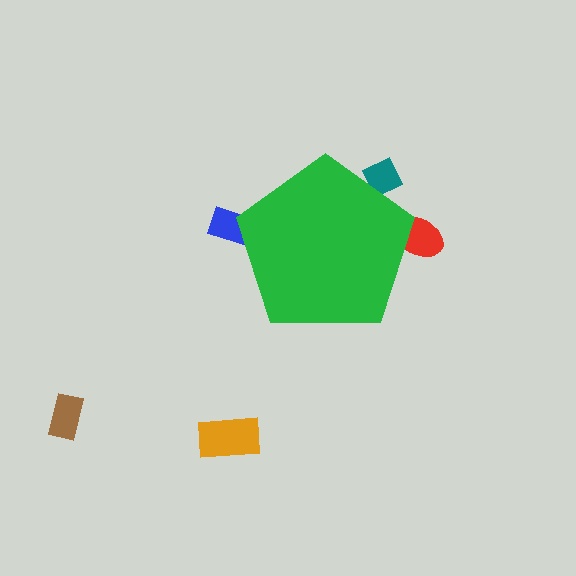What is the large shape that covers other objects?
A green pentagon.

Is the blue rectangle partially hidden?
Yes, the blue rectangle is partially hidden behind the green pentagon.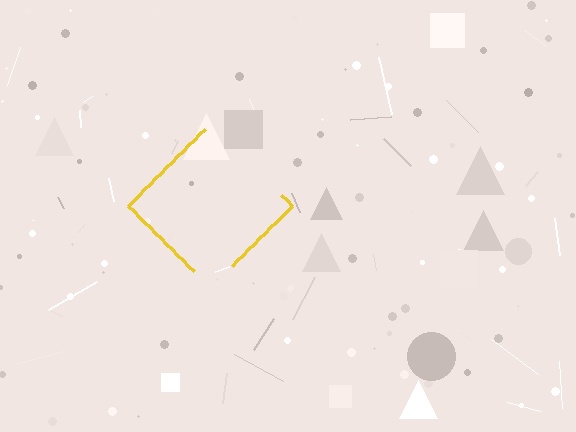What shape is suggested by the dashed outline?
The dashed outline suggests a diamond.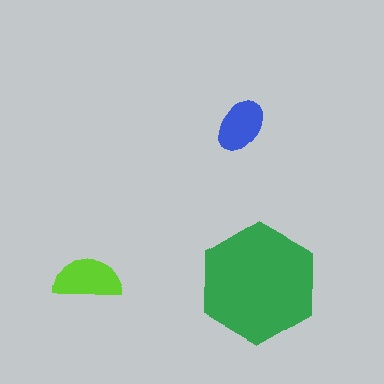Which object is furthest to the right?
The green hexagon is rightmost.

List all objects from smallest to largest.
The blue ellipse, the lime semicircle, the green hexagon.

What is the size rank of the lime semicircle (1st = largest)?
2nd.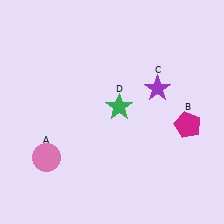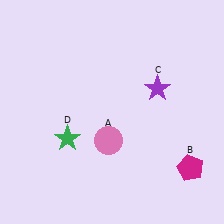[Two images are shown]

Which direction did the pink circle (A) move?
The pink circle (A) moved right.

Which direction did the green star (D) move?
The green star (D) moved left.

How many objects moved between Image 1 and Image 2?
3 objects moved between the two images.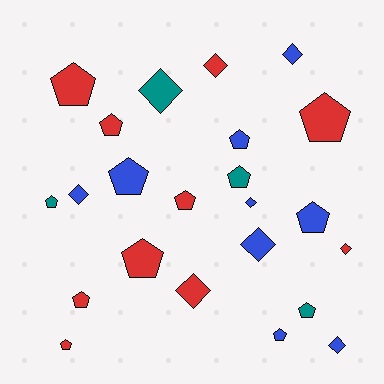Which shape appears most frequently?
Pentagon, with 14 objects.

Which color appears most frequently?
Red, with 10 objects.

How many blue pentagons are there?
There are 4 blue pentagons.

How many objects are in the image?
There are 23 objects.